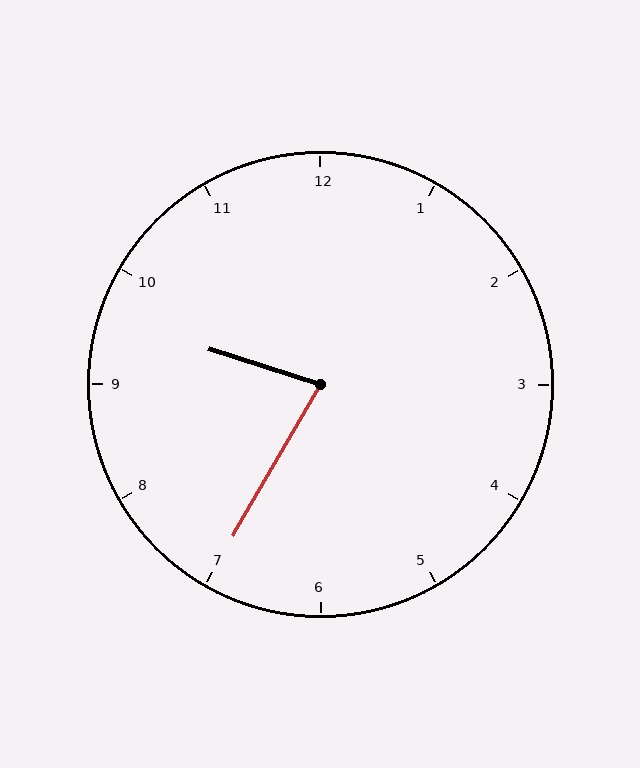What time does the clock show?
9:35.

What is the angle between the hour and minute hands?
Approximately 78 degrees.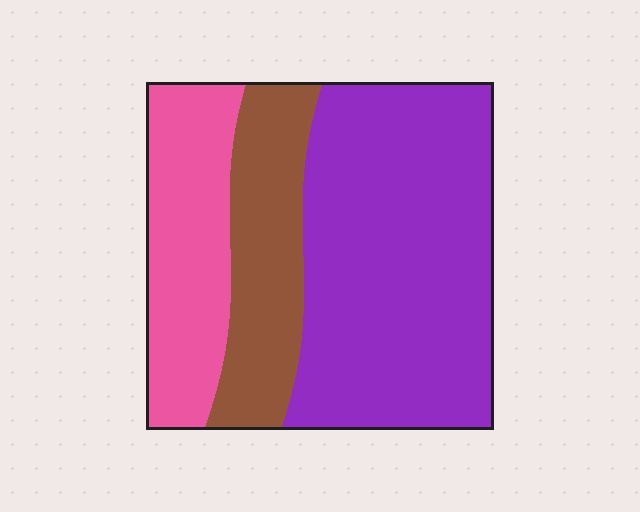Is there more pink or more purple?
Purple.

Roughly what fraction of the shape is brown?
Brown covers 21% of the shape.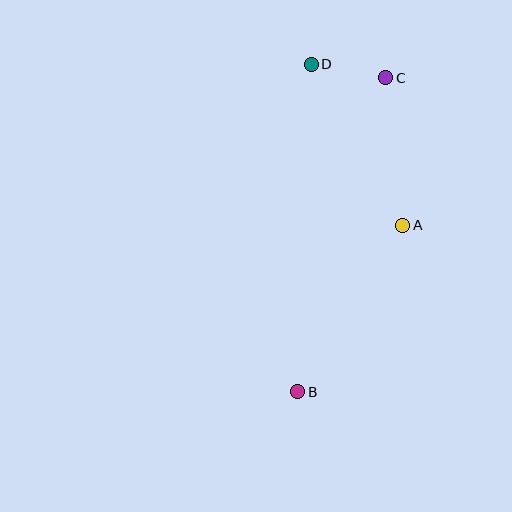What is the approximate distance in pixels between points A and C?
The distance between A and C is approximately 148 pixels.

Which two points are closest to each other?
Points C and D are closest to each other.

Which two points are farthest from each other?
Points B and D are farthest from each other.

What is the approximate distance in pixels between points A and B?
The distance between A and B is approximately 197 pixels.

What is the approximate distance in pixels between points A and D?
The distance between A and D is approximately 185 pixels.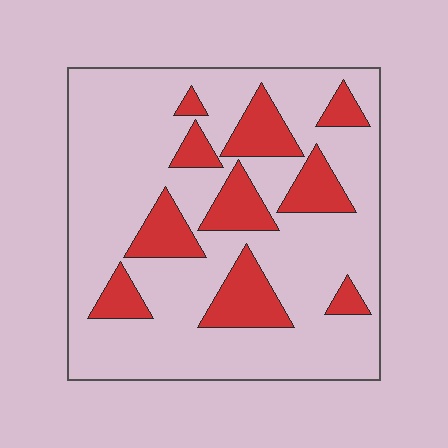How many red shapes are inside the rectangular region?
10.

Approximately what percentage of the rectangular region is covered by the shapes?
Approximately 25%.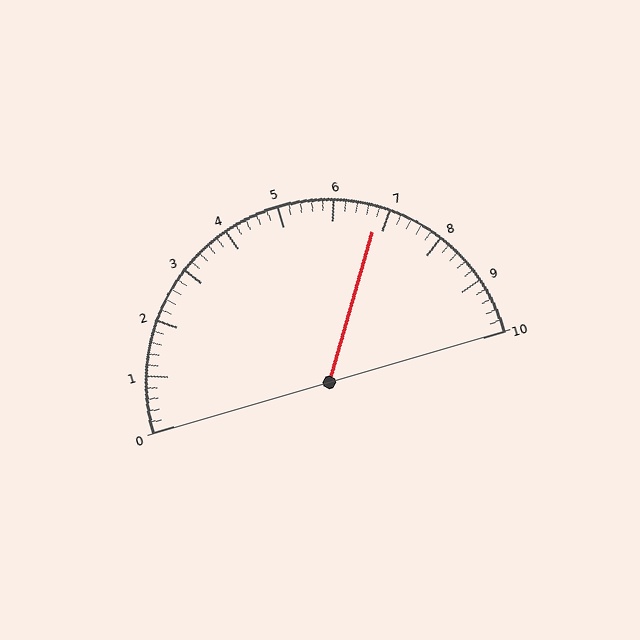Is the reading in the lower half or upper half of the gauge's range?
The reading is in the upper half of the range (0 to 10).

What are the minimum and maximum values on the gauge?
The gauge ranges from 0 to 10.